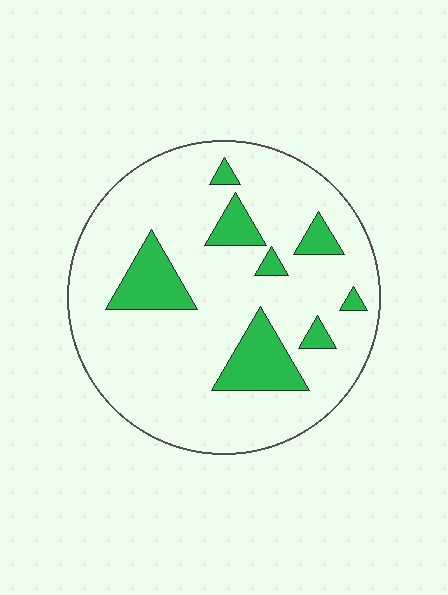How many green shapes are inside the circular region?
8.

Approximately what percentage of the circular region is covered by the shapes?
Approximately 15%.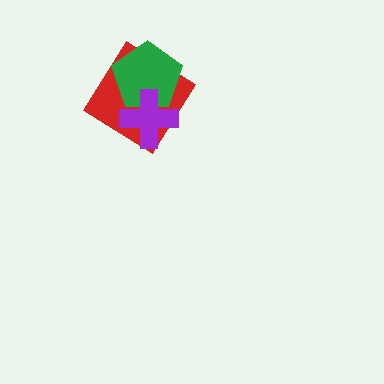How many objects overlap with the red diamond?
2 objects overlap with the red diamond.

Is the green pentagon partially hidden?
Yes, it is partially covered by another shape.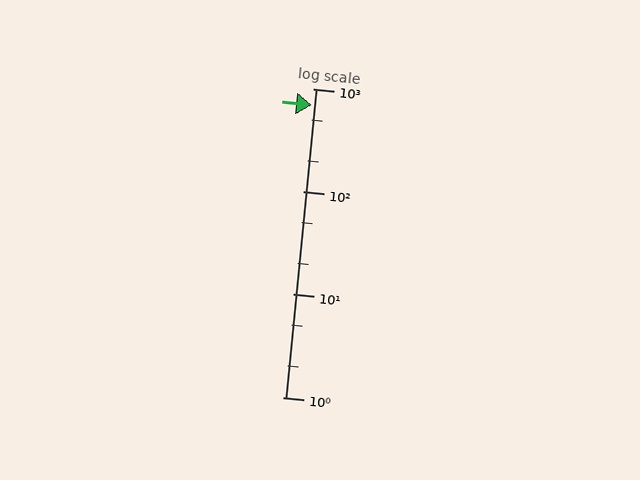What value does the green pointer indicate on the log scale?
The pointer indicates approximately 690.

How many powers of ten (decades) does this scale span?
The scale spans 3 decades, from 1 to 1000.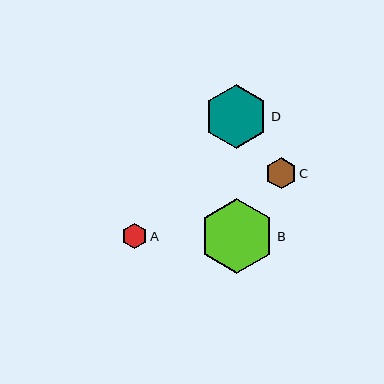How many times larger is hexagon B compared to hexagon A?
Hexagon B is approximately 2.9 times the size of hexagon A.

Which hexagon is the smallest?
Hexagon A is the smallest with a size of approximately 25 pixels.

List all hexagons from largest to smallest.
From largest to smallest: B, D, C, A.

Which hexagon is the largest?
Hexagon B is the largest with a size of approximately 75 pixels.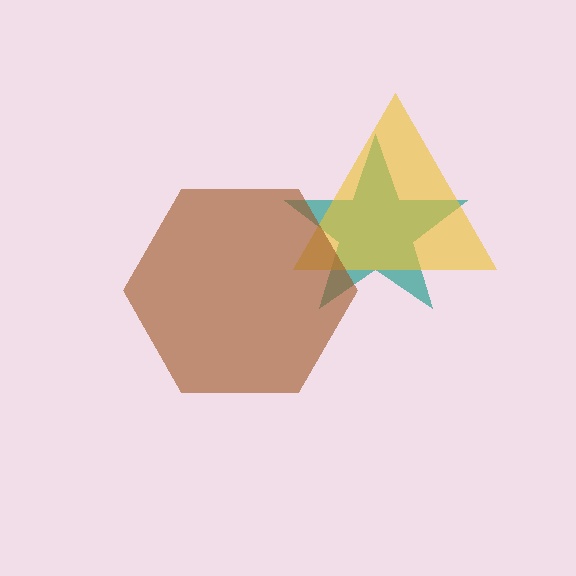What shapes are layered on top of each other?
The layered shapes are: a teal star, a yellow triangle, a brown hexagon.